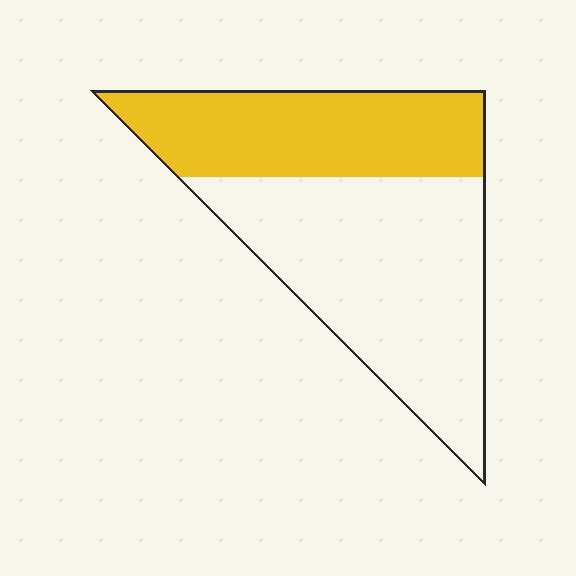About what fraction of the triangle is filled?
About two fifths (2/5).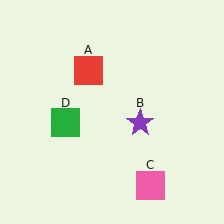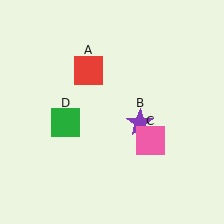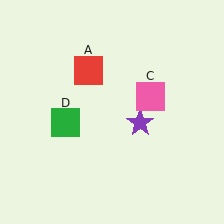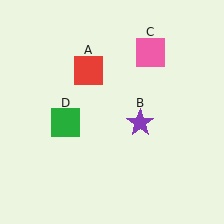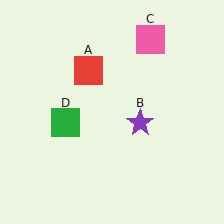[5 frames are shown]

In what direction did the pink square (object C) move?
The pink square (object C) moved up.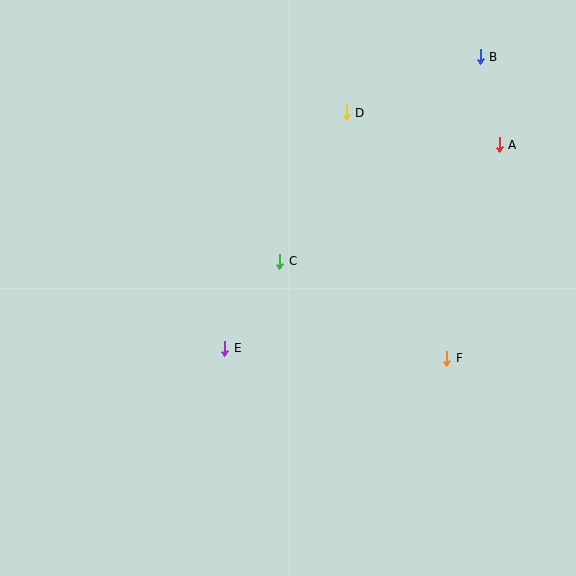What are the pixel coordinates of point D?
Point D is at (346, 113).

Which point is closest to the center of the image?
Point C at (280, 261) is closest to the center.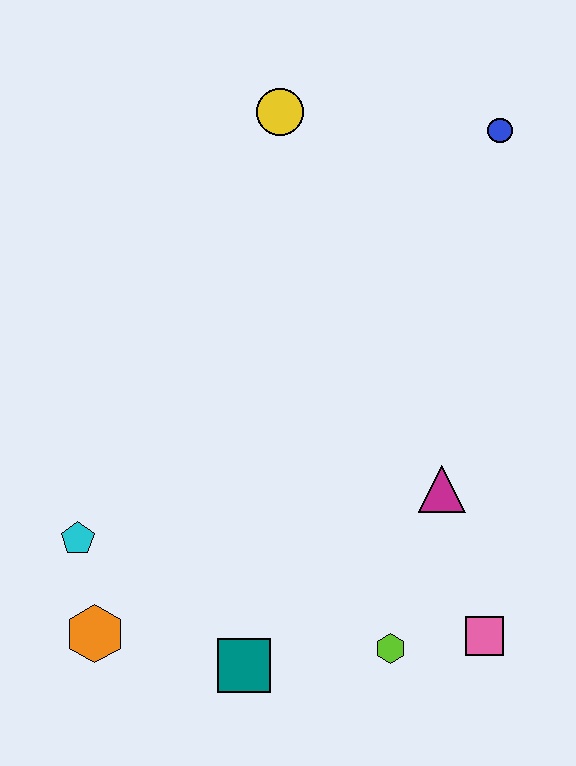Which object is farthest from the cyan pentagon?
The blue circle is farthest from the cyan pentagon.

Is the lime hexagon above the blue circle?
No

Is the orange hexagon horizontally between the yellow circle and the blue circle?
No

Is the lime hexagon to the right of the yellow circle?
Yes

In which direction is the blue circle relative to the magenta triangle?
The blue circle is above the magenta triangle.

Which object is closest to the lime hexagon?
The pink square is closest to the lime hexagon.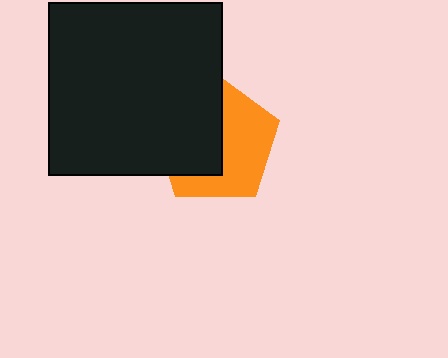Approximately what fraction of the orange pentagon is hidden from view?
Roughly 49% of the orange pentagon is hidden behind the black square.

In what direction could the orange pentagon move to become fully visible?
The orange pentagon could move right. That would shift it out from behind the black square entirely.